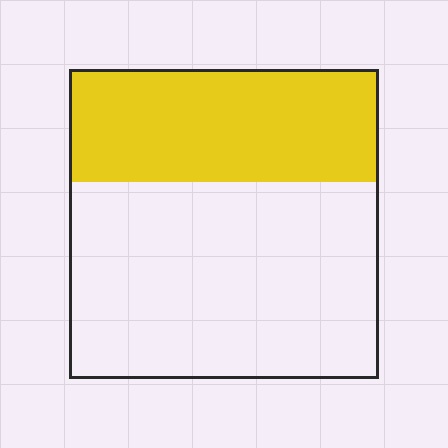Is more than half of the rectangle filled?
No.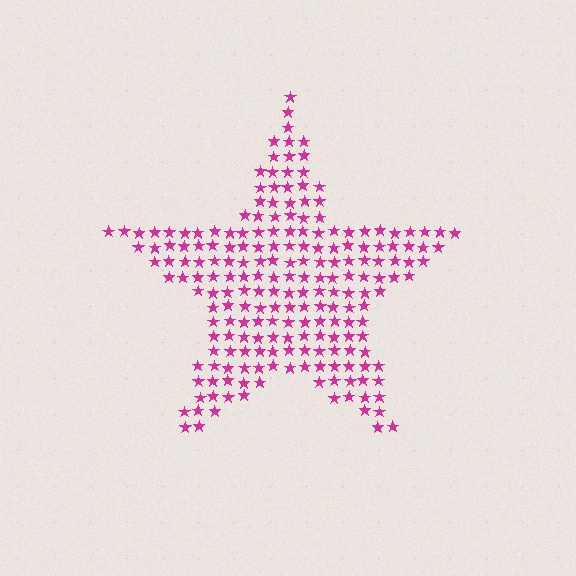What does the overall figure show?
The overall figure shows a star.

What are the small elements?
The small elements are stars.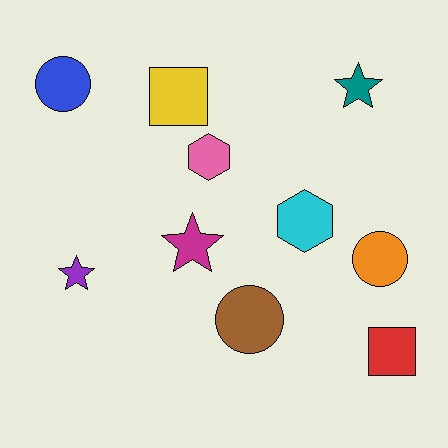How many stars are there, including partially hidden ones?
There are 3 stars.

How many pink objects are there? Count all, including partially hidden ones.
There is 1 pink object.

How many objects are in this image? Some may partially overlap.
There are 10 objects.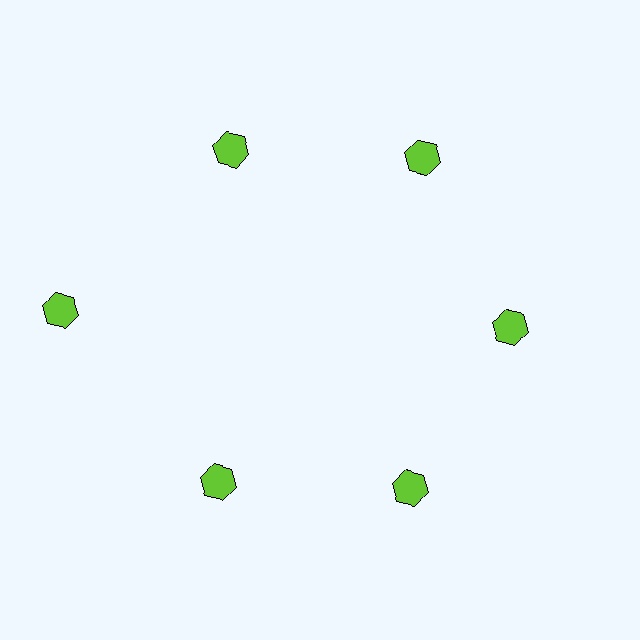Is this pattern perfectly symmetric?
No. The 6 lime hexagons are arranged in a ring, but one element near the 9 o'clock position is pushed outward from the center, breaking the 6-fold rotational symmetry.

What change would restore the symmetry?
The symmetry would be restored by moving it inward, back onto the ring so that all 6 hexagons sit at equal angles and equal distance from the center.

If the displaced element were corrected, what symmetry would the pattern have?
It would have 6-fold rotational symmetry — the pattern would map onto itself every 60 degrees.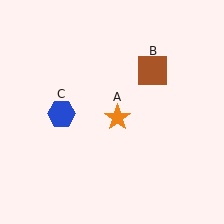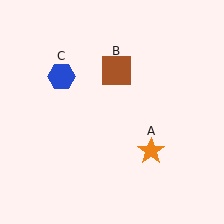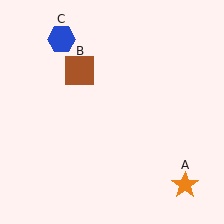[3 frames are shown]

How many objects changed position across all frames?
3 objects changed position: orange star (object A), brown square (object B), blue hexagon (object C).